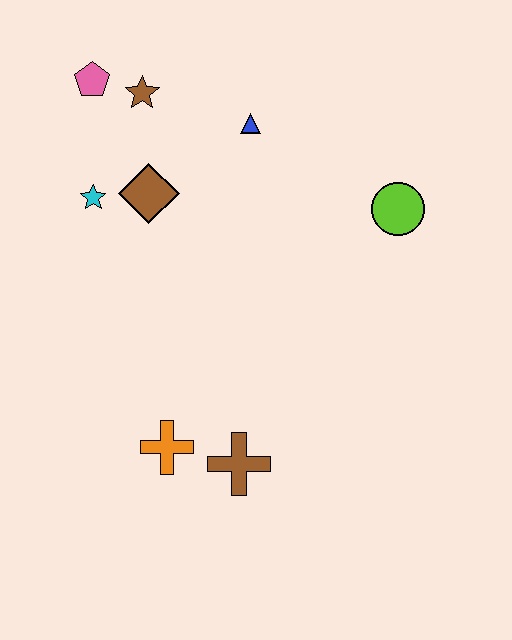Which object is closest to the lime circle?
The blue triangle is closest to the lime circle.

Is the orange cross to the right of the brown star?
Yes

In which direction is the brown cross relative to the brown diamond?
The brown cross is below the brown diamond.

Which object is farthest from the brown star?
The brown cross is farthest from the brown star.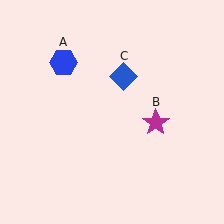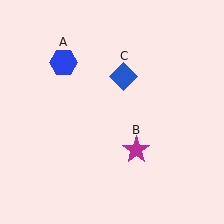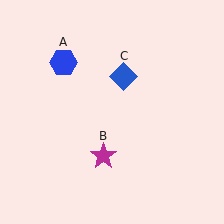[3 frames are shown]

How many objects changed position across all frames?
1 object changed position: magenta star (object B).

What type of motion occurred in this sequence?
The magenta star (object B) rotated clockwise around the center of the scene.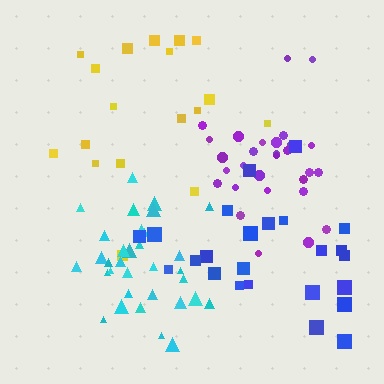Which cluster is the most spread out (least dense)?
Yellow.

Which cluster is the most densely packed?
Cyan.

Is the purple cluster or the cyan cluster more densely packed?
Cyan.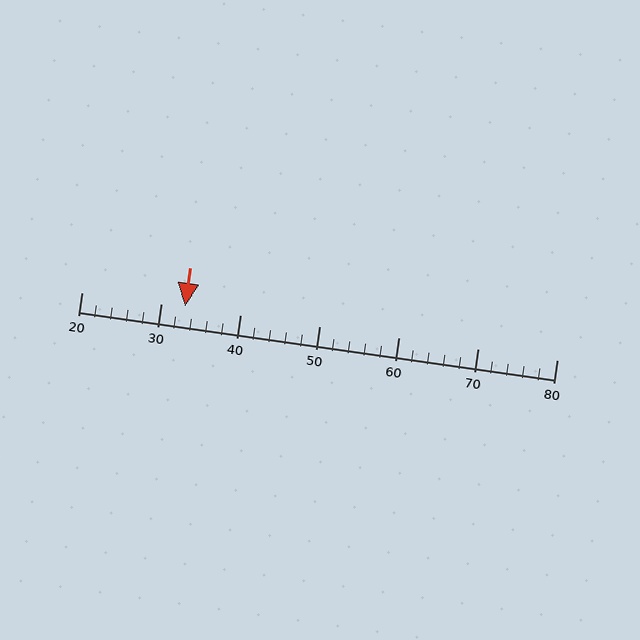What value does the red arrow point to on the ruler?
The red arrow points to approximately 33.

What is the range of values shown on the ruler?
The ruler shows values from 20 to 80.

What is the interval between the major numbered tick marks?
The major tick marks are spaced 10 units apart.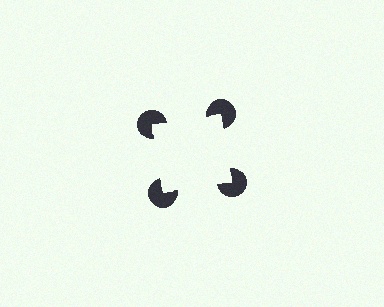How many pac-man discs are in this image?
There are 4 — one at each vertex of the illusory square.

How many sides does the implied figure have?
4 sides.